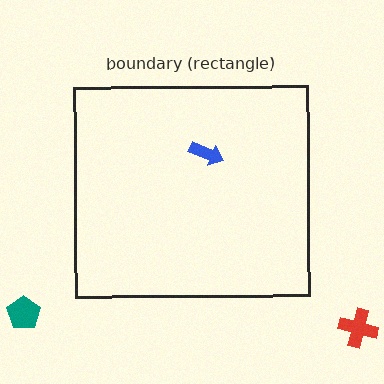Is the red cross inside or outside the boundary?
Outside.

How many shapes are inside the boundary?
1 inside, 2 outside.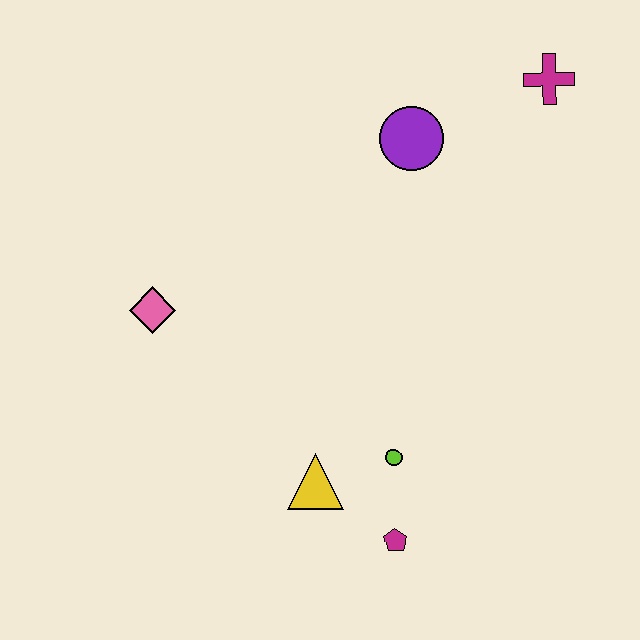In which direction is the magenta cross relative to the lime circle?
The magenta cross is above the lime circle.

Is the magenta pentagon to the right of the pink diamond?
Yes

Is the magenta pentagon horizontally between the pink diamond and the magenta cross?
Yes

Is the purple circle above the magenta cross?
No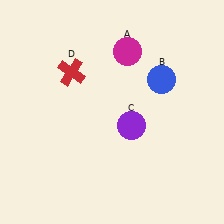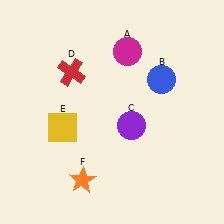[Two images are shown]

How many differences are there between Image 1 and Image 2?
There are 2 differences between the two images.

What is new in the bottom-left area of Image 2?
A yellow square (E) was added in the bottom-left area of Image 2.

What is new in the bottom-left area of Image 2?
An orange star (F) was added in the bottom-left area of Image 2.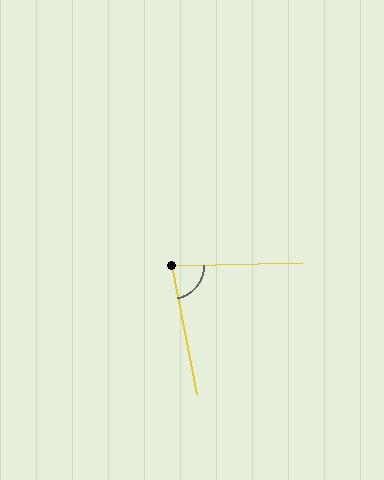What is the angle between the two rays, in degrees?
Approximately 80 degrees.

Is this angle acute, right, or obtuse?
It is acute.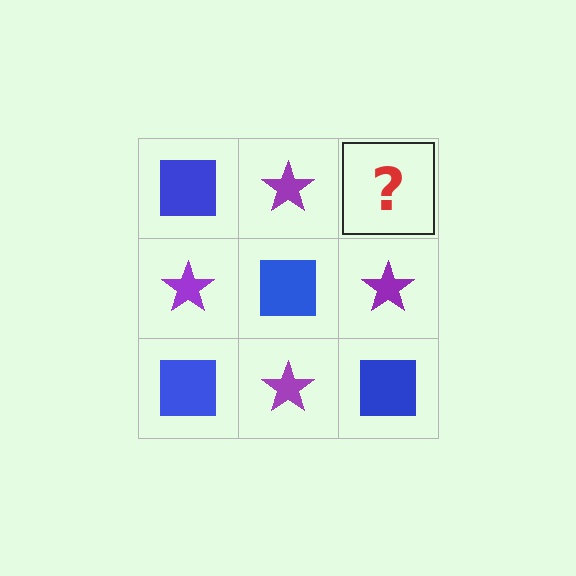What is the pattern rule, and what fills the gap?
The rule is that it alternates blue square and purple star in a checkerboard pattern. The gap should be filled with a blue square.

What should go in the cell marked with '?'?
The missing cell should contain a blue square.